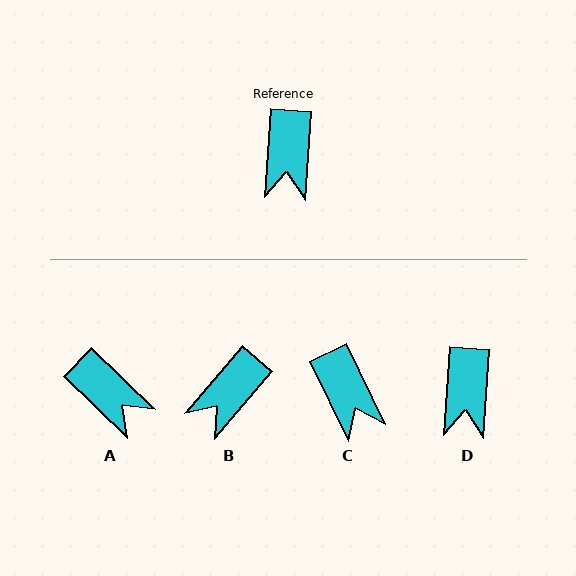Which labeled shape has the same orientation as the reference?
D.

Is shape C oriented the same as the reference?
No, it is off by about 30 degrees.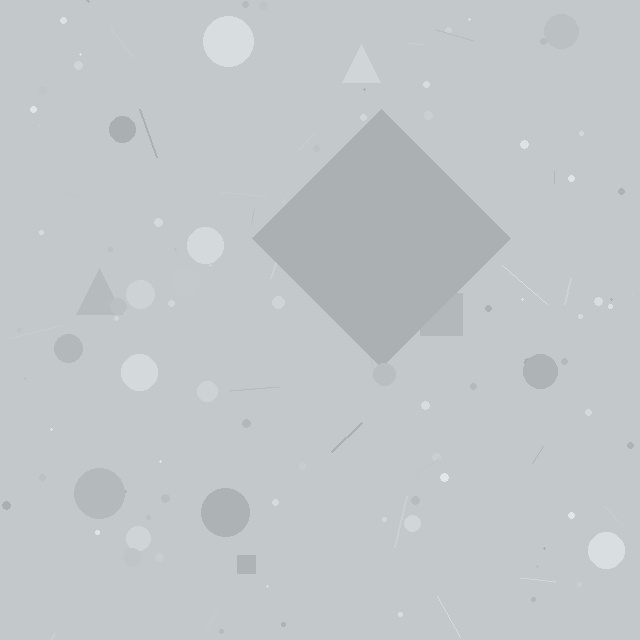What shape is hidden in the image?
A diamond is hidden in the image.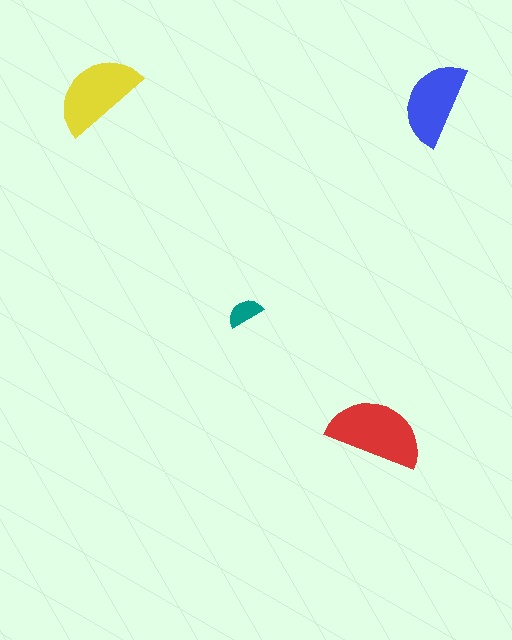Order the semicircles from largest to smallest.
the red one, the yellow one, the blue one, the teal one.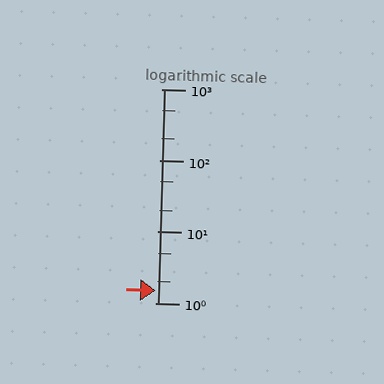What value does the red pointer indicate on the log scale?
The pointer indicates approximately 1.5.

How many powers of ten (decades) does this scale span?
The scale spans 3 decades, from 1 to 1000.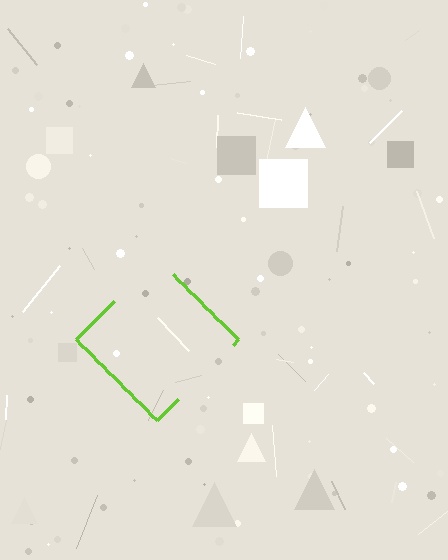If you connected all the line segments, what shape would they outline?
They would outline a diamond.